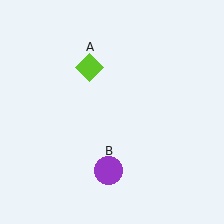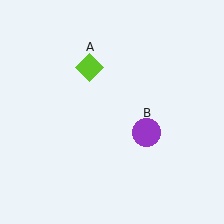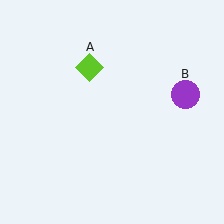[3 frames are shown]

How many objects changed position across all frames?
1 object changed position: purple circle (object B).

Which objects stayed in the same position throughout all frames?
Lime diamond (object A) remained stationary.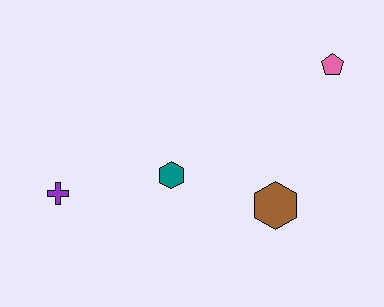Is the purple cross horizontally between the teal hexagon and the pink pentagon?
No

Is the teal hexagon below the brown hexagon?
No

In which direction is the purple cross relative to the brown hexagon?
The purple cross is to the left of the brown hexagon.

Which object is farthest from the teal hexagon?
The pink pentagon is farthest from the teal hexagon.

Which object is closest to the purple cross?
The teal hexagon is closest to the purple cross.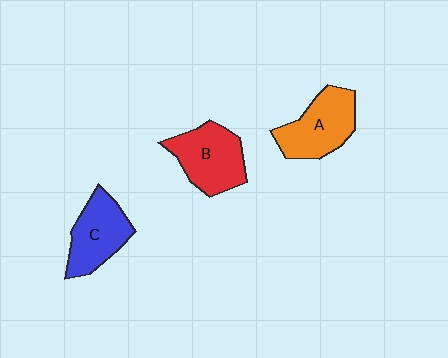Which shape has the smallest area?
Shape C (blue).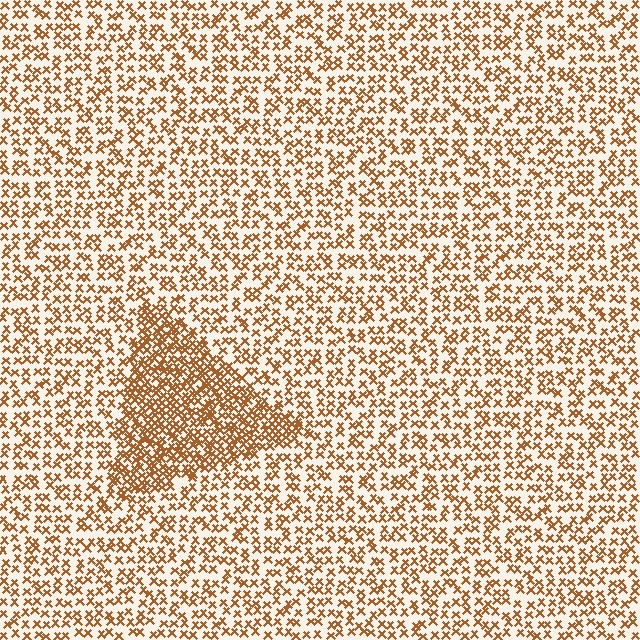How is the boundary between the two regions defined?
The boundary is defined by a change in element density (approximately 2.1x ratio). All elements are the same color, size, and shape.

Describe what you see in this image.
The image contains small brown elements arranged at two different densities. A triangle-shaped region is visible where the elements are more densely packed than the surrounding area.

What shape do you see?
I see a triangle.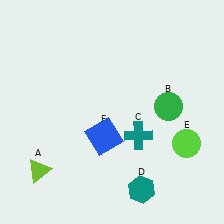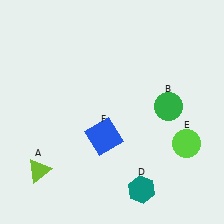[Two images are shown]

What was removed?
The teal cross (C) was removed in Image 2.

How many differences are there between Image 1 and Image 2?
There is 1 difference between the two images.